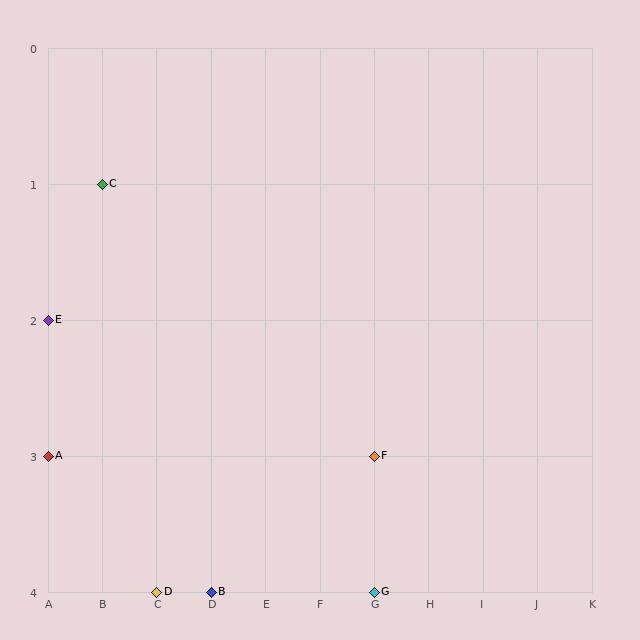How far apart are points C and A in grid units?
Points C and A are 1 column and 2 rows apart (about 2.2 grid units diagonally).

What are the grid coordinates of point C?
Point C is at grid coordinates (B, 1).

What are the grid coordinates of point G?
Point G is at grid coordinates (G, 4).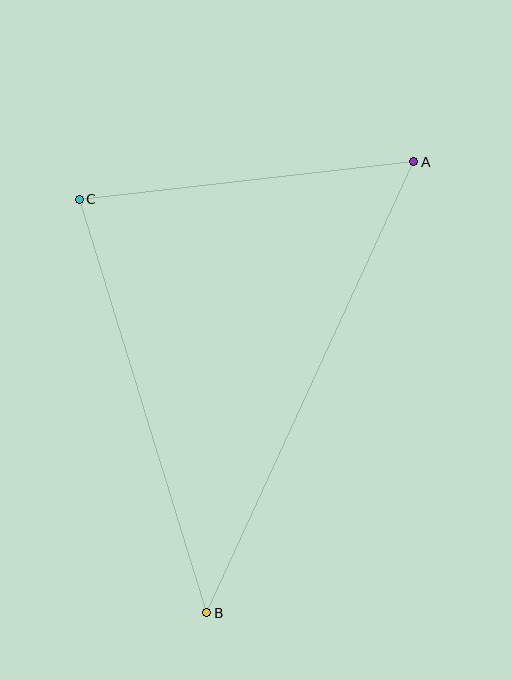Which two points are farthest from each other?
Points A and B are farthest from each other.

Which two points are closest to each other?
Points A and C are closest to each other.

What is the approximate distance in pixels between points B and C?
The distance between B and C is approximately 433 pixels.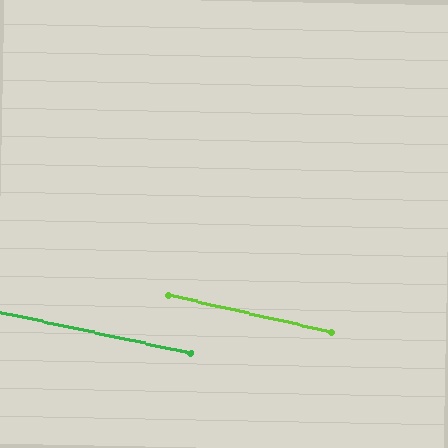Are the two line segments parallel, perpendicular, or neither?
Parallel — their directions differ by only 0.6°.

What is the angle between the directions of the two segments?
Approximately 1 degree.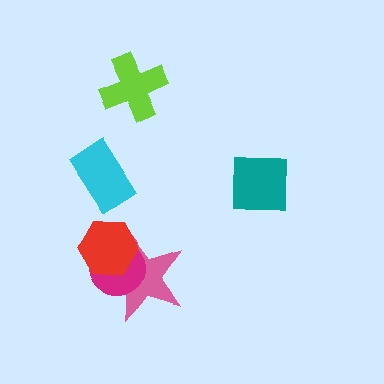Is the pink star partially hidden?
Yes, it is partially covered by another shape.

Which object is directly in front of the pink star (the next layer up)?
The magenta circle is directly in front of the pink star.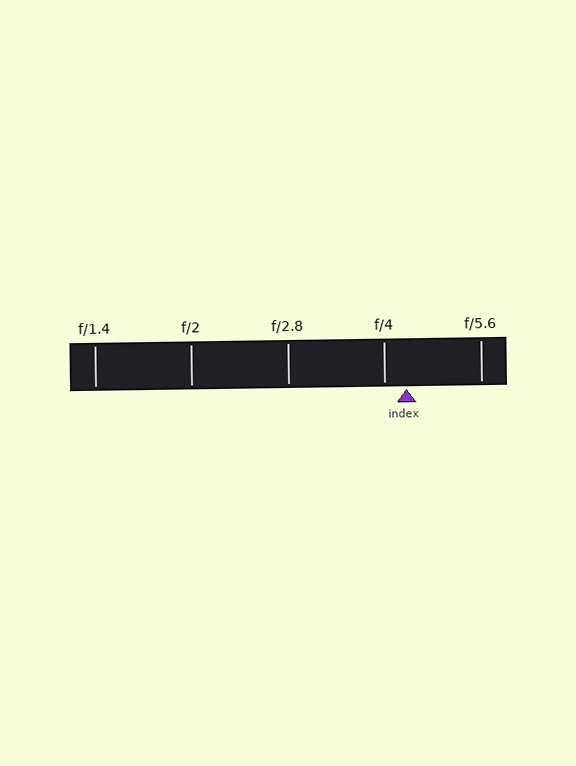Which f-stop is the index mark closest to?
The index mark is closest to f/4.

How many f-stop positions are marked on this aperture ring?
There are 5 f-stop positions marked.